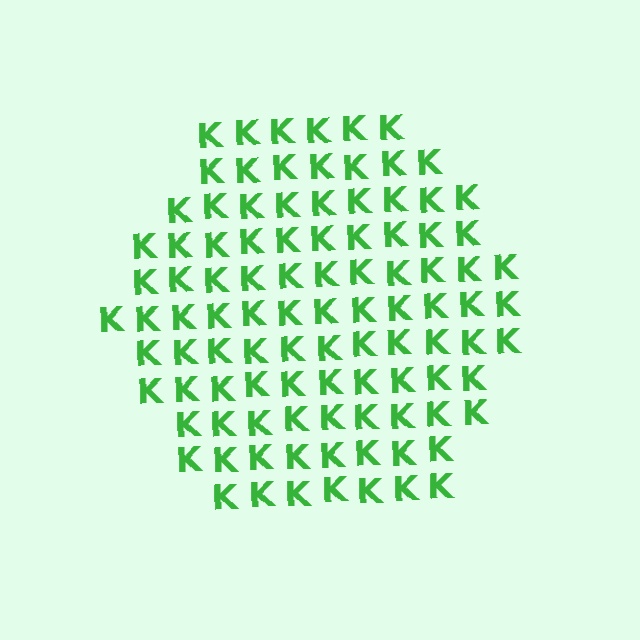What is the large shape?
The large shape is a hexagon.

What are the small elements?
The small elements are letter K's.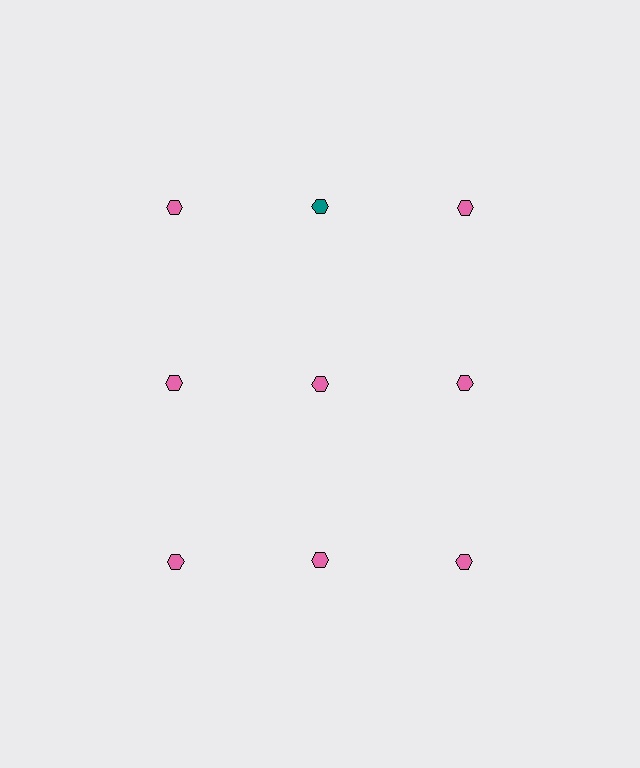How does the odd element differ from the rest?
It has a different color: teal instead of pink.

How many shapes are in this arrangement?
There are 9 shapes arranged in a grid pattern.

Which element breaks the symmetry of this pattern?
The teal hexagon in the top row, second from left column breaks the symmetry. All other shapes are pink hexagons.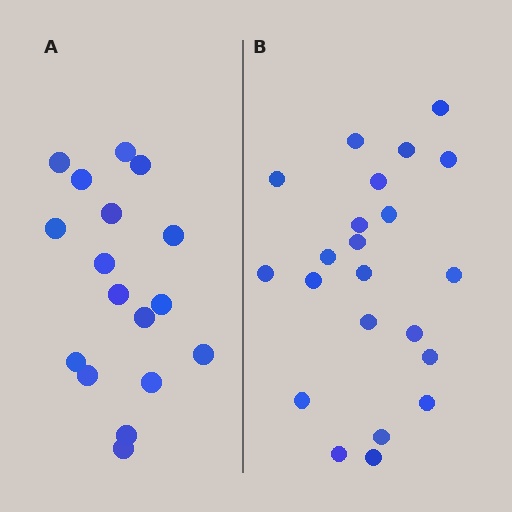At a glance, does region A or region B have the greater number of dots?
Region B (the right region) has more dots.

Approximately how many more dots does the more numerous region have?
Region B has about 5 more dots than region A.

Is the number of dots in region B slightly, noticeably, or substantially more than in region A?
Region B has noticeably more, but not dramatically so. The ratio is roughly 1.3 to 1.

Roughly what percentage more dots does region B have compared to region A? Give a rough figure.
About 30% more.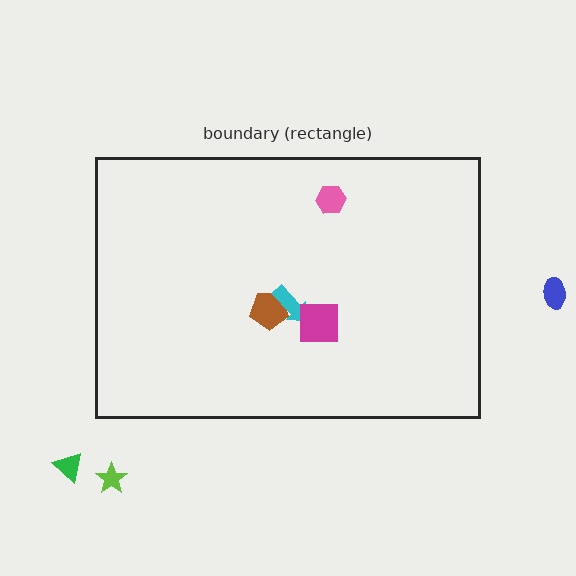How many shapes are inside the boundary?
4 inside, 3 outside.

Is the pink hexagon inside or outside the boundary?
Inside.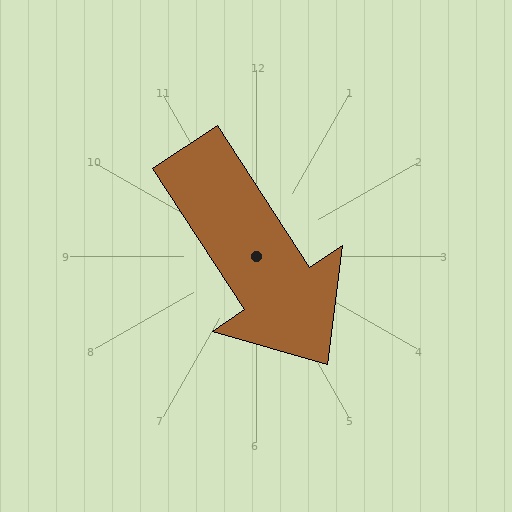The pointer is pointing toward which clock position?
Roughly 5 o'clock.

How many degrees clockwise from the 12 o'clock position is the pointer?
Approximately 147 degrees.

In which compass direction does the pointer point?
Southeast.